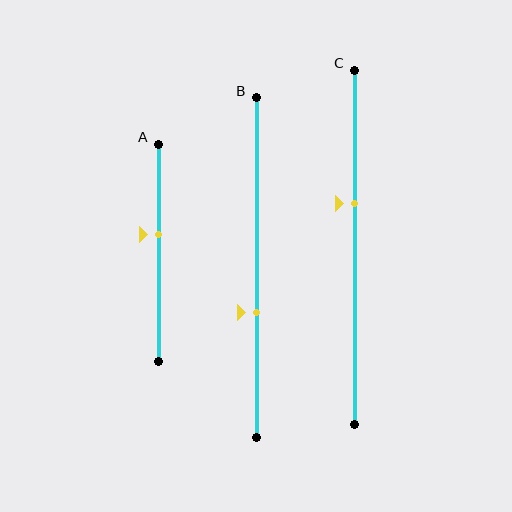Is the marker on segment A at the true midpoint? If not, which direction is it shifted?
No, the marker on segment A is shifted upward by about 9% of the segment length.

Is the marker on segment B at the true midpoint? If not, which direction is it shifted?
No, the marker on segment B is shifted downward by about 13% of the segment length.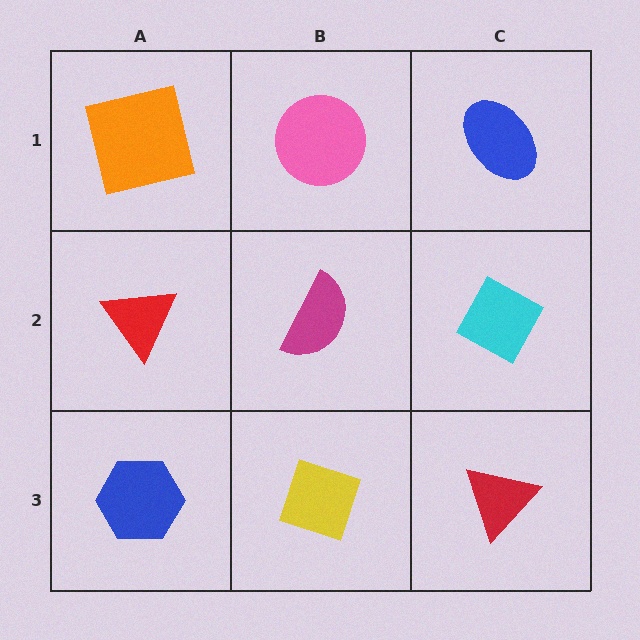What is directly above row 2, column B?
A pink circle.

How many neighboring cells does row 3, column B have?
3.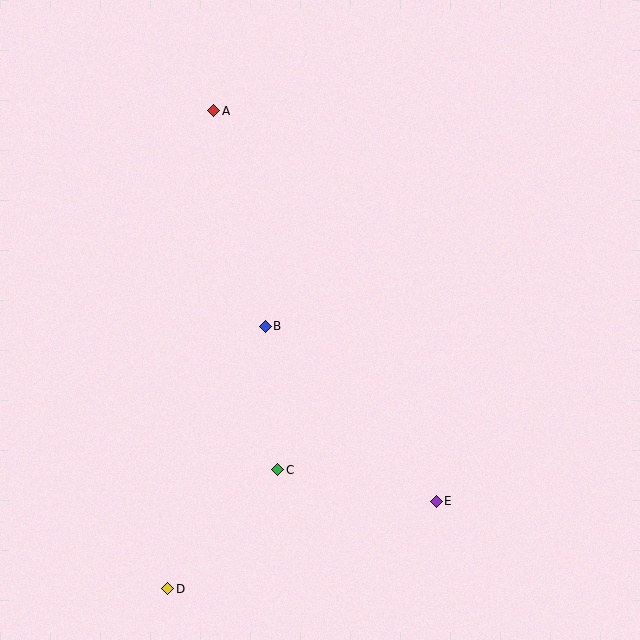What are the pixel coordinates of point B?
Point B is at (265, 326).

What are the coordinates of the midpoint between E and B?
The midpoint between E and B is at (351, 414).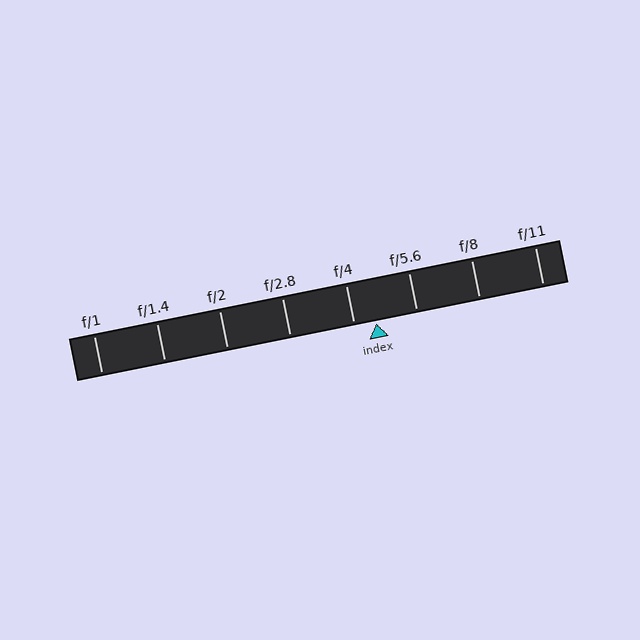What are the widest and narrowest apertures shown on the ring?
The widest aperture shown is f/1 and the narrowest is f/11.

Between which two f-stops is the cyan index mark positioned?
The index mark is between f/4 and f/5.6.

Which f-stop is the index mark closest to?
The index mark is closest to f/4.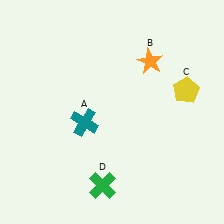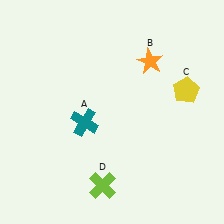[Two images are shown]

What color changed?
The cross (D) changed from green in Image 1 to lime in Image 2.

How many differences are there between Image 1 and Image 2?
There is 1 difference between the two images.